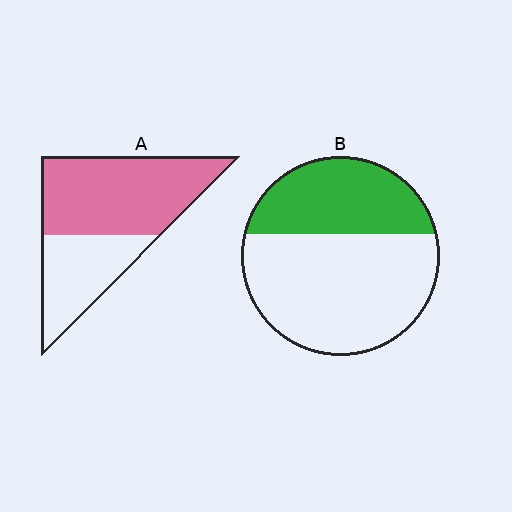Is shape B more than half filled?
No.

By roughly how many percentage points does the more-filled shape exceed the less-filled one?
By roughly 25 percentage points (A over B).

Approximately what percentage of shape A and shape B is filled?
A is approximately 65% and B is approximately 35%.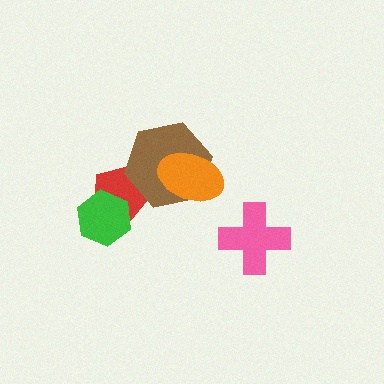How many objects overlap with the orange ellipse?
1 object overlaps with the orange ellipse.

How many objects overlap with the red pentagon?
2 objects overlap with the red pentagon.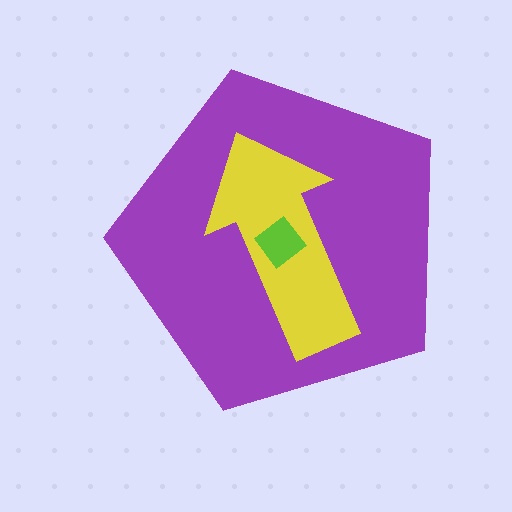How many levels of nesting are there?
3.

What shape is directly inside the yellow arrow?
The lime diamond.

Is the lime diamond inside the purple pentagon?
Yes.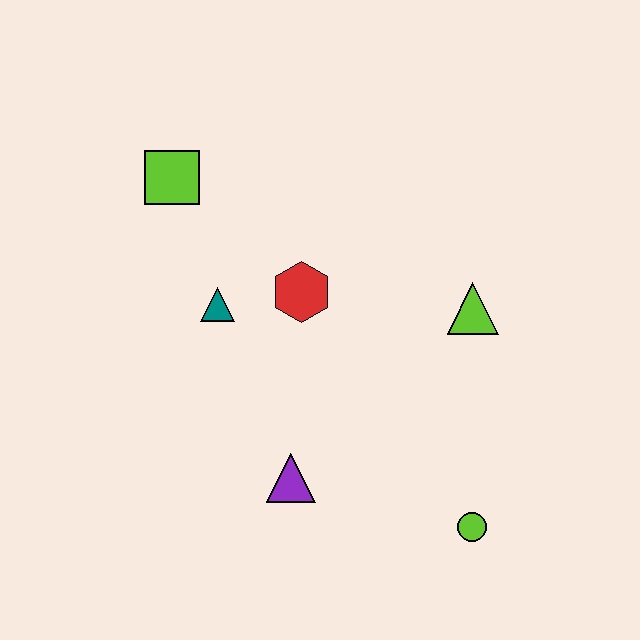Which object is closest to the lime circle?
The purple triangle is closest to the lime circle.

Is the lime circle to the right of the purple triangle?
Yes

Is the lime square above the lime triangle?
Yes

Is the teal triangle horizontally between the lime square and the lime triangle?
Yes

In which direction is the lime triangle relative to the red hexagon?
The lime triangle is to the right of the red hexagon.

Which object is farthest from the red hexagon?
The lime circle is farthest from the red hexagon.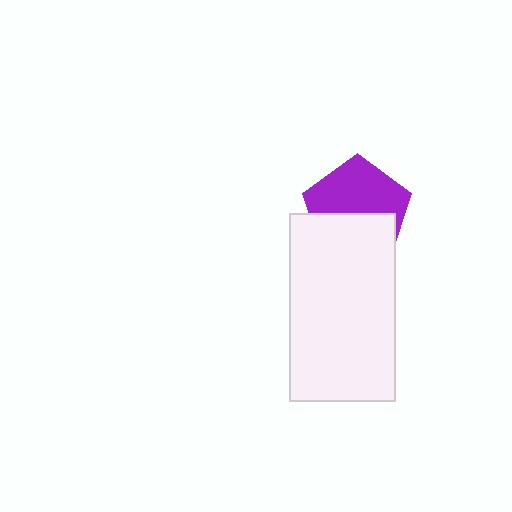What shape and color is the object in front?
The object in front is a white rectangle.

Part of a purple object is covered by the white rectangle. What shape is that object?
It is a pentagon.